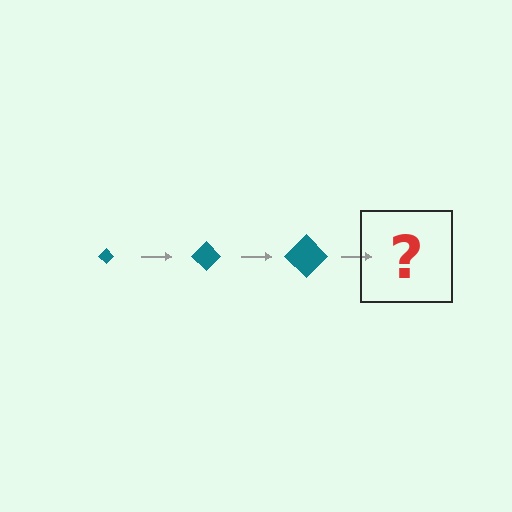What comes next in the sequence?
The next element should be a teal diamond, larger than the previous one.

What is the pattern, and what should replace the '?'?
The pattern is that the diamond gets progressively larger each step. The '?' should be a teal diamond, larger than the previous one.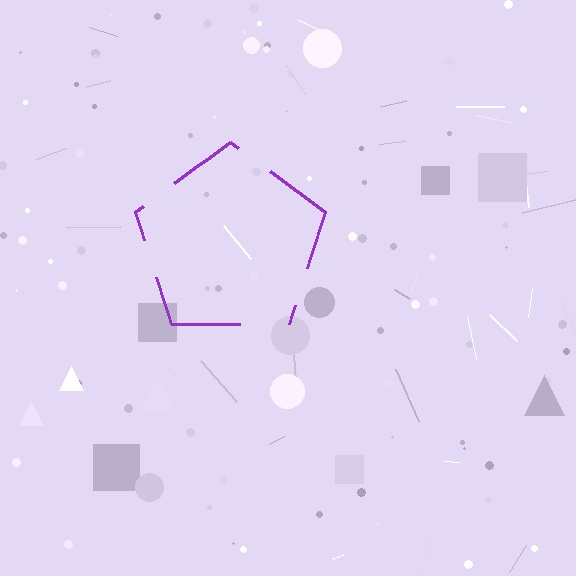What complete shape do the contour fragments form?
The contour fragments form a pentagon.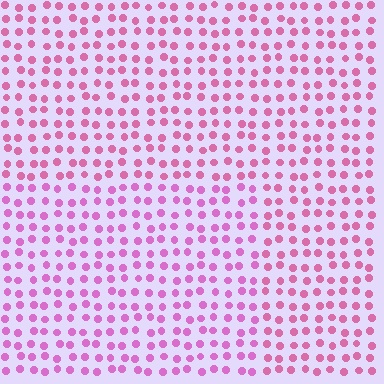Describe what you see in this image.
The image is filled with small pink elements in a uniform arrangement. A rectangle-shaped region is visible where the elements are tinted to a slightly different hue, forming a subtle color boundary.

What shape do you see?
I see a rectangle.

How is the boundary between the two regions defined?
The boundary is defined purely by a slight shift in hue (about 20 degrees). Spacing, size, and orientation are identical on both sides.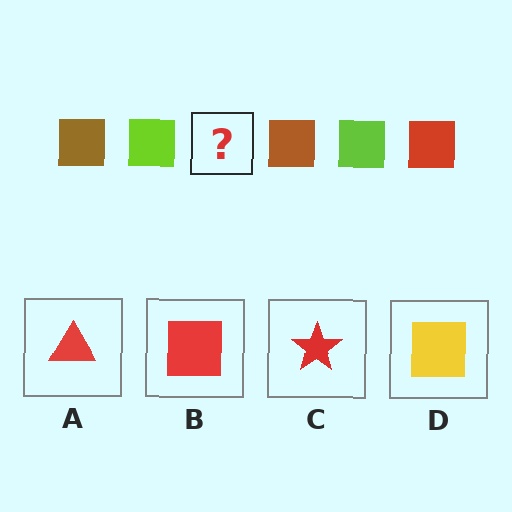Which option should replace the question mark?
Option B.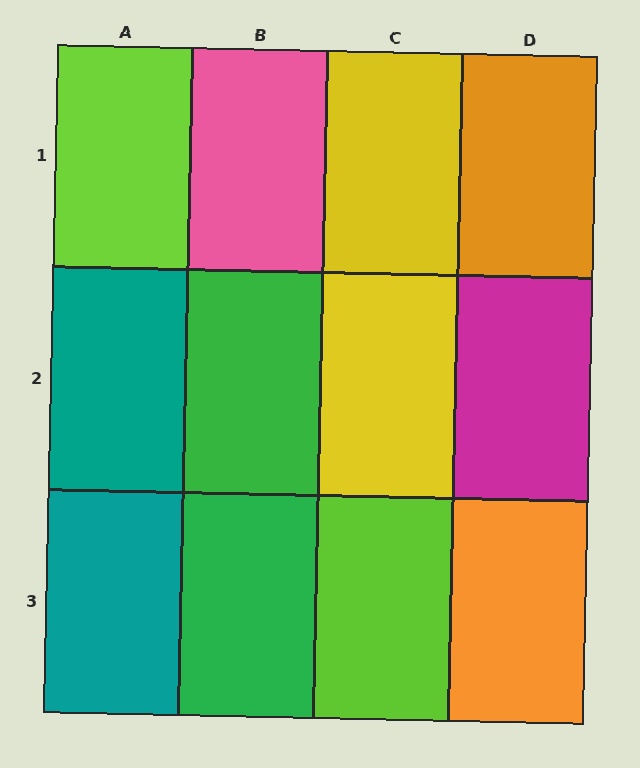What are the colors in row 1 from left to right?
Lime, pink, yellow, orange.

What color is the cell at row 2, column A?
Teal.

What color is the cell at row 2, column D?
Magenta.